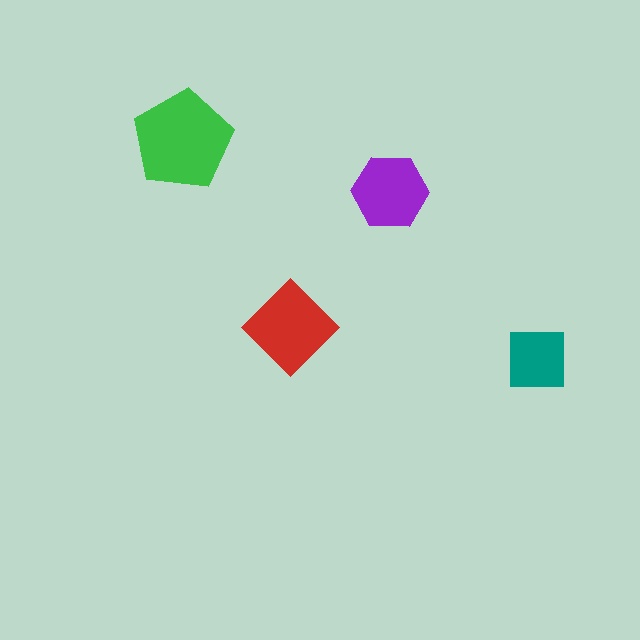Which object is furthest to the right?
The teal square is rightmost.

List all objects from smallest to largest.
The teal square, the purple hexagon, the red diamond, the green pentagon.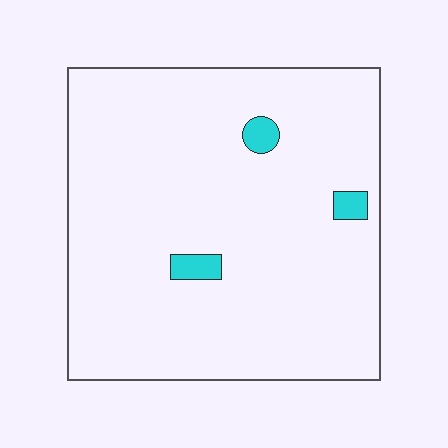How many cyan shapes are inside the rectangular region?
3.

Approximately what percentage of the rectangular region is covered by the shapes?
Approximately 5%.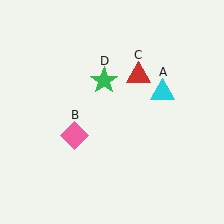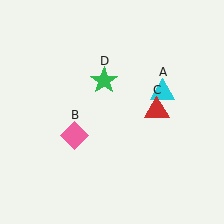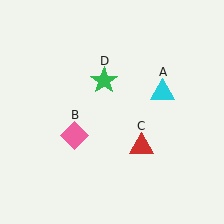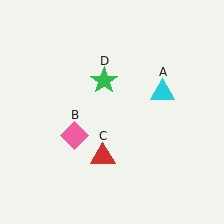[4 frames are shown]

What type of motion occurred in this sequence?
The red triangle (object C) rotated clockwise around the center of the scene.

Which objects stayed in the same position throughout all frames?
Cyan triangle (object A) and pink diamond (object B) and green star (object D) remained stationary.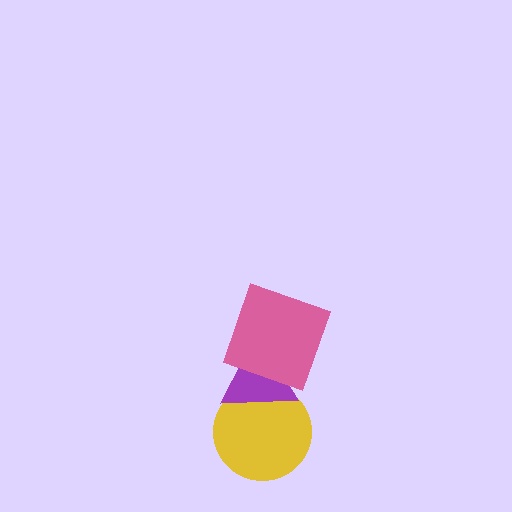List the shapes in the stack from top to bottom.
From top to bottom: the pink square, the purple triangle, the yellow circle.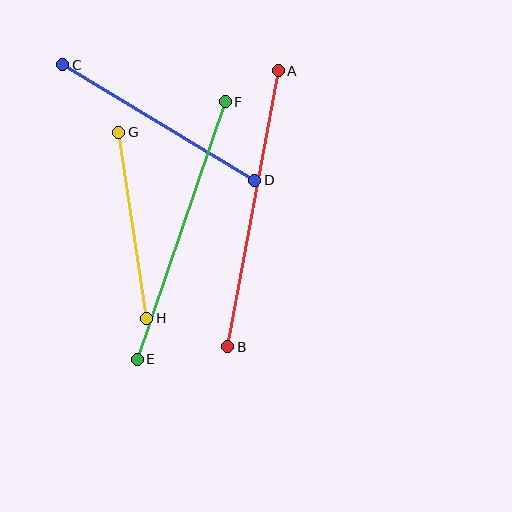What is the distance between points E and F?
The distance is approximately 272 pixels.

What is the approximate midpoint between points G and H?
The midpoint is at approximately (133, 225) pixels.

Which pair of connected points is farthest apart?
Points A and B are farthest apart.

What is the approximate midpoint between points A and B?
The midpoint is at approximately (253, 209) pixels.